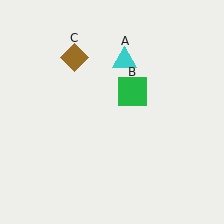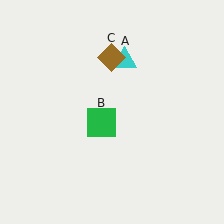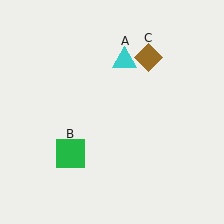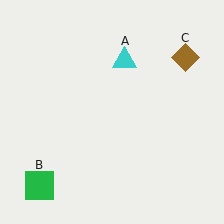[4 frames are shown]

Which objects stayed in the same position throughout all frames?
Cyan triangle (object A) remained stationary.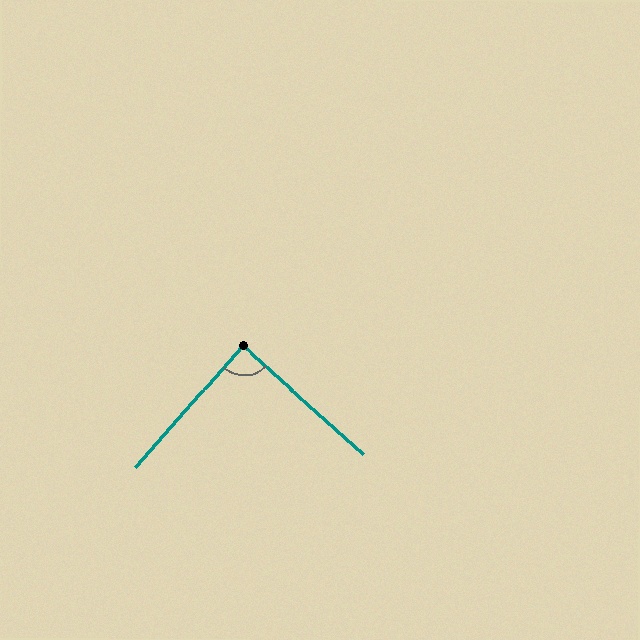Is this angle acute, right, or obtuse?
It is approximately a right angle.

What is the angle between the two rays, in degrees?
Approximately 90 degrees.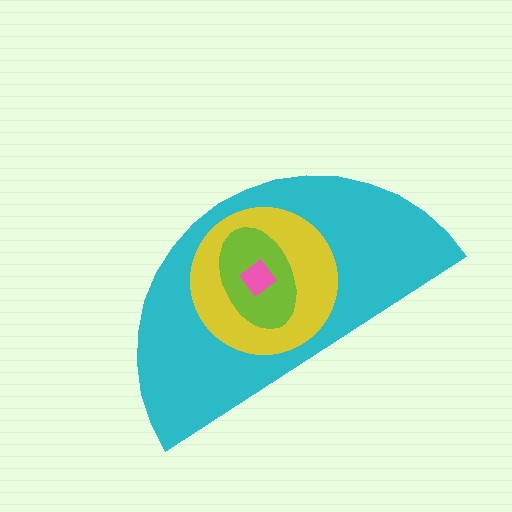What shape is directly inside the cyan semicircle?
The yellow circle.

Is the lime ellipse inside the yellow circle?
Yes.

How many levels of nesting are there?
4.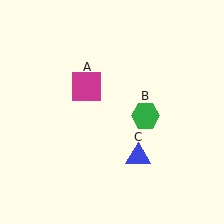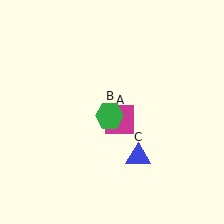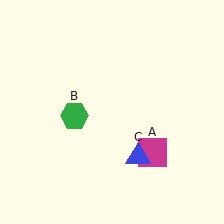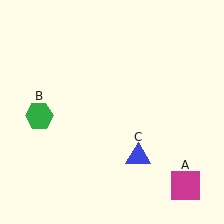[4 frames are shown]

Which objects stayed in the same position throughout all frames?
Blue triangle (object C) remained stationary.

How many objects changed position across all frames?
2 objects changed position: magenta square (object A), green hexagon (object B).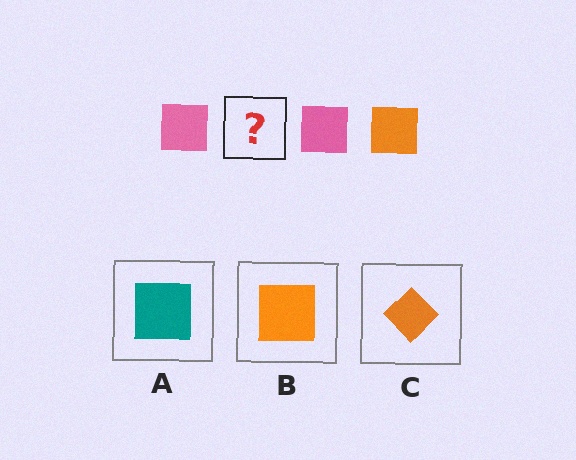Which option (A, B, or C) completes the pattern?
B.